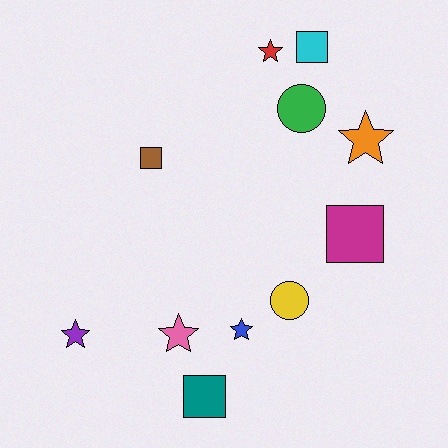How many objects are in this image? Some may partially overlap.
There are 11 objects.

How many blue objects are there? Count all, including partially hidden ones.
There is 1 blue object.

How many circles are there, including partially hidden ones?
There are 2 circles.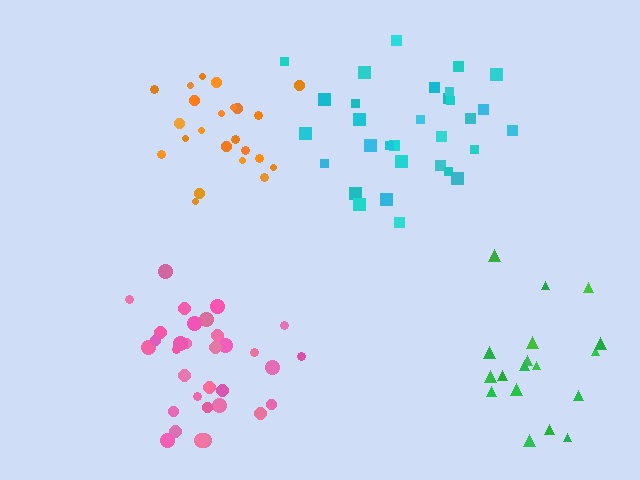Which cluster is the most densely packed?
Orange.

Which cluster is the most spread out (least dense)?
Green.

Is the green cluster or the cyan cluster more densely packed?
Cyan.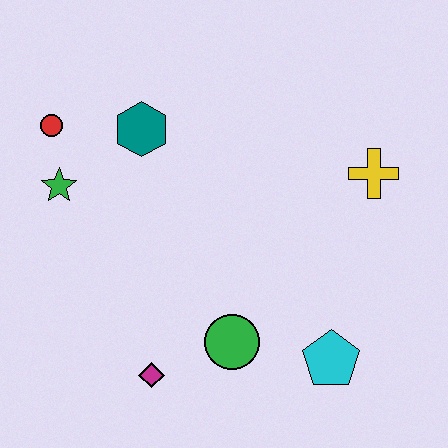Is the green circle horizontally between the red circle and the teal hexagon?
No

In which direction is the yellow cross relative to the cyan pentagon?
The yellow cross is above the cyan pentagon.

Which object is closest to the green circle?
The magenta diamond is closest to the green circle.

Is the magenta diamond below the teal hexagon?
Yes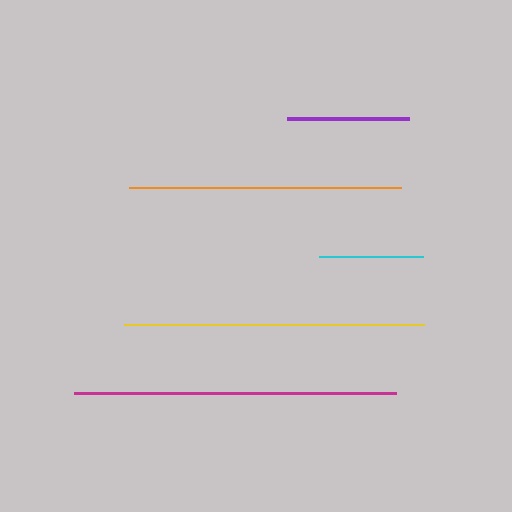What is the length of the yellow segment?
The yellow segment is approximately 300 pixels long.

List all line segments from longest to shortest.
From longest to shortest: magenta, yellow, orange, purple, cyan.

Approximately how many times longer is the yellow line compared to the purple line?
The yellow line is approximately 2.4 times the length of the purple line.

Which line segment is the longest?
The magenta line is the longest at approximately 322 pixels.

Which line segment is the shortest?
The cyan line is the shortest at approximately 103 pixels.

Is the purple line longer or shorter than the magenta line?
The magenta line is longer than the purple line.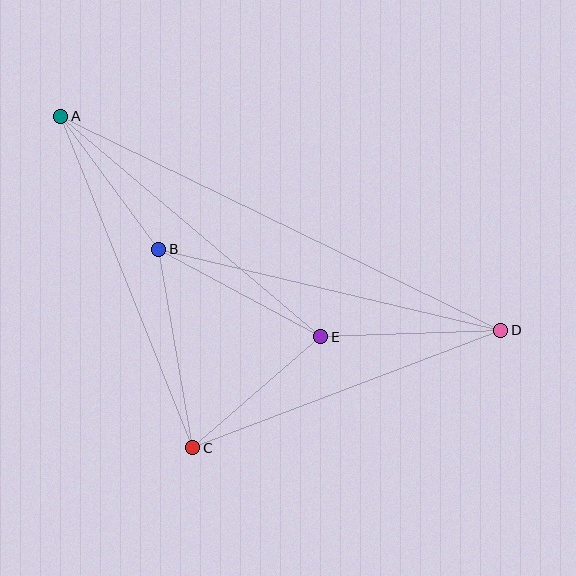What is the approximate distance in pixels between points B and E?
The distance between B and E is approximately 184 pixels.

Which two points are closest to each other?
Points A and B are closest to each other.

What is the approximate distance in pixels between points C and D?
The distance between C and D is approximately 330 pixels.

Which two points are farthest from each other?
Points A and D are farthest from each other.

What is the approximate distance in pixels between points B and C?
The distance between B and C is approximately 201 pixels.